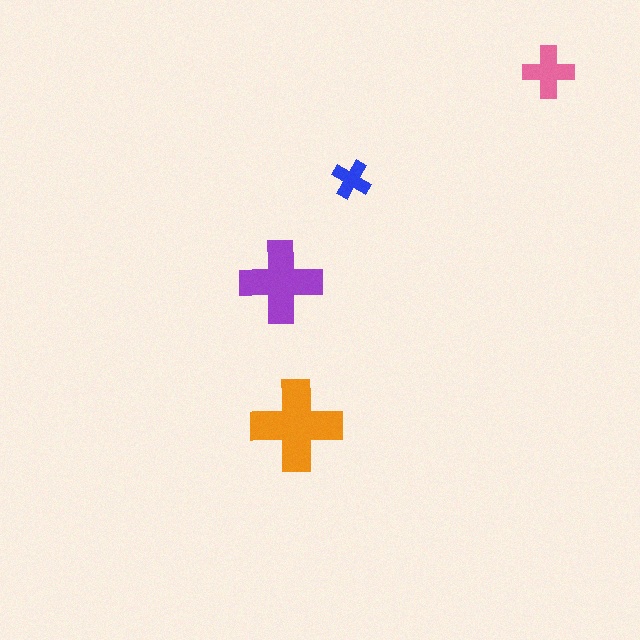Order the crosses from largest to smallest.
the orange one, the purple one, the pink one, the blue one.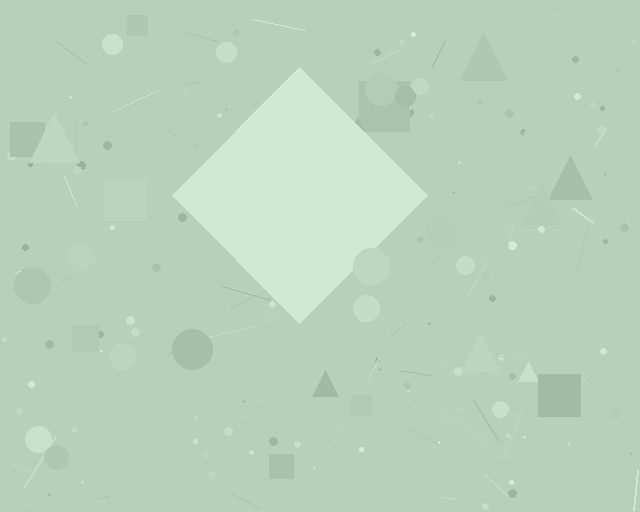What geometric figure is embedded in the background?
A diamond is embedded in the background.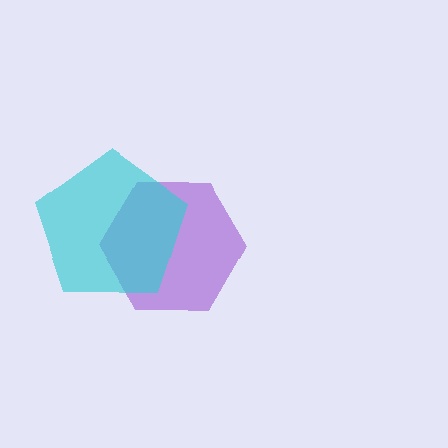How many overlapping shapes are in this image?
There are 2 overlapping shapes in the image.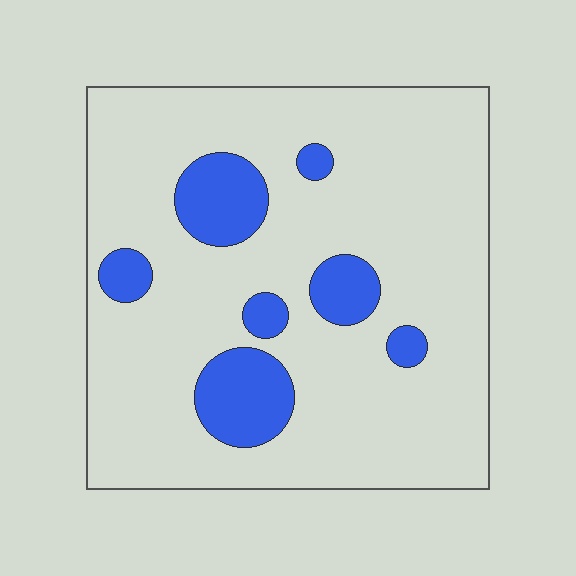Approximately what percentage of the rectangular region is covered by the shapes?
Approximately 15%.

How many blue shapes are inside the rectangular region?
7.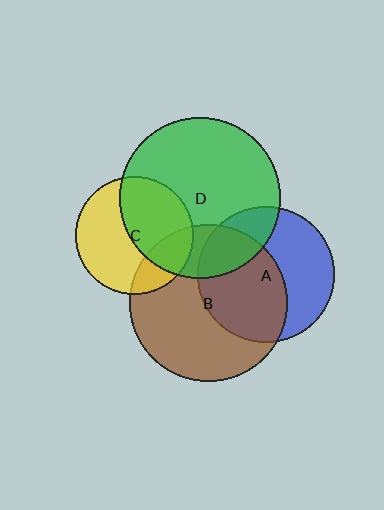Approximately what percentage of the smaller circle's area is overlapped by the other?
Approximately 25%.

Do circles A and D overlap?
Yes.